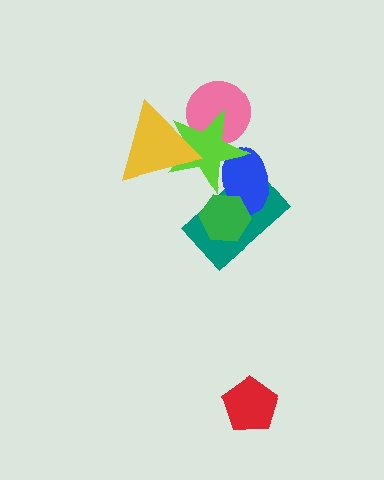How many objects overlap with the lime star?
4 objects overlap with the lime star.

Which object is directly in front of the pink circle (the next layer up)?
The lime star is directly in front of the pink circle.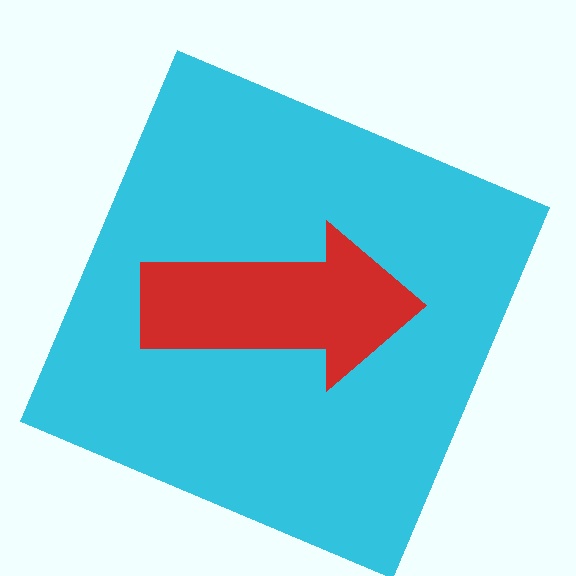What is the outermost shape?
The cyan square.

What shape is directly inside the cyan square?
The red arrow.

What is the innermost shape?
The red arrow.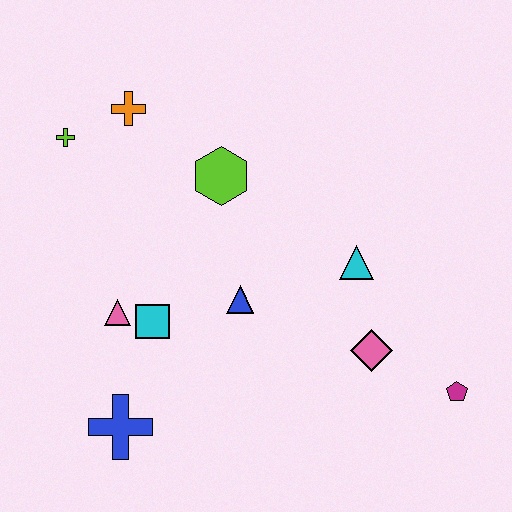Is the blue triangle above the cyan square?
Yes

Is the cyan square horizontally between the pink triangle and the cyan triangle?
Yes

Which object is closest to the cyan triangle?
The pink diamond is closest to the cyan triangle.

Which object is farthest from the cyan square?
The magenta pentagon is farthest from the cyan square.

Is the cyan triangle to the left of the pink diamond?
Yes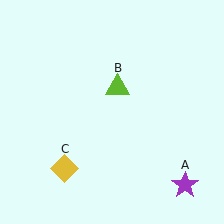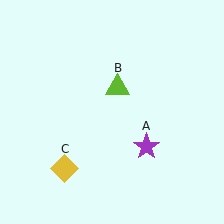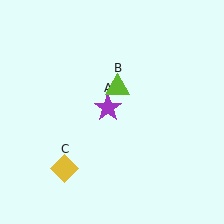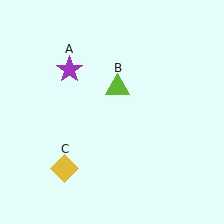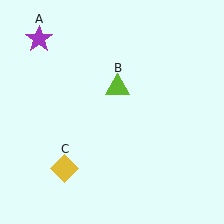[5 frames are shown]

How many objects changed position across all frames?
1 object changed position: purple star (object A).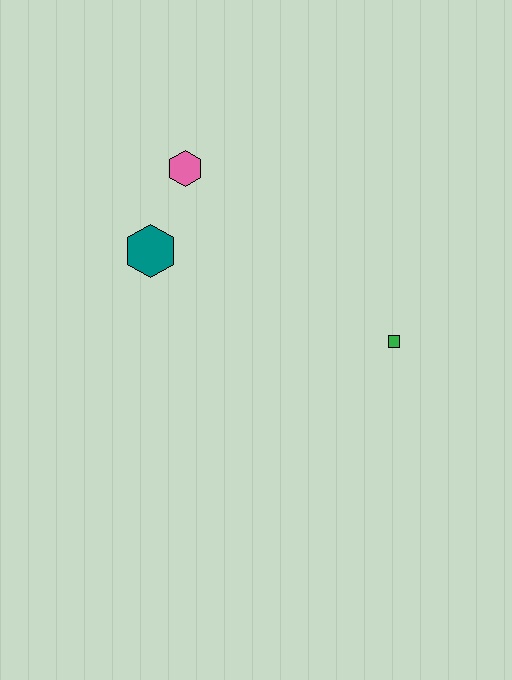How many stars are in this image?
There are no stars.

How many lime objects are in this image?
There are no lime objects.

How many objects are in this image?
There are 3 objects.